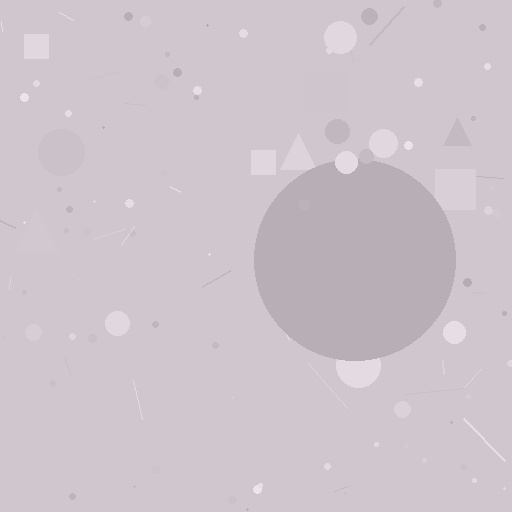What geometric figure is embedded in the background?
A circle is embedded in the background.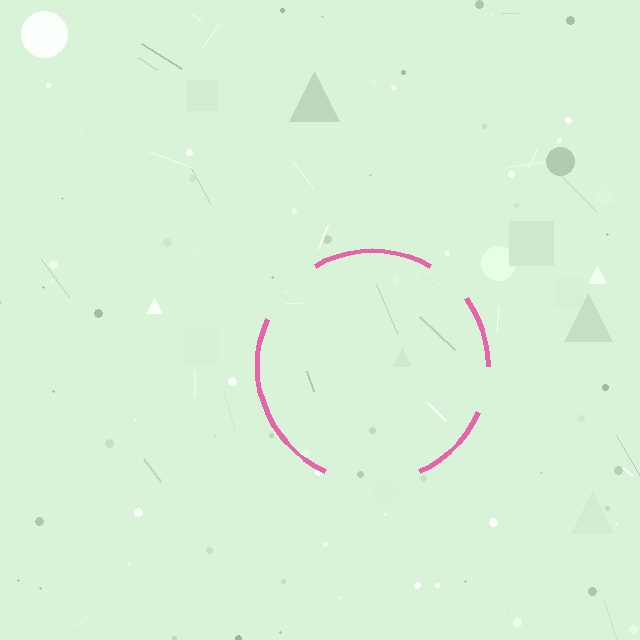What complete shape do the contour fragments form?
The contour fragments form a circle.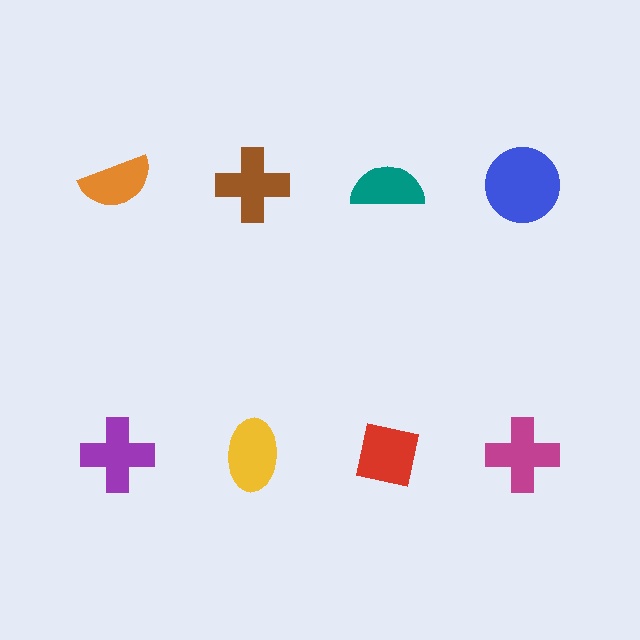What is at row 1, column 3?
A teal semicircle.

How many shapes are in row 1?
4 shapes.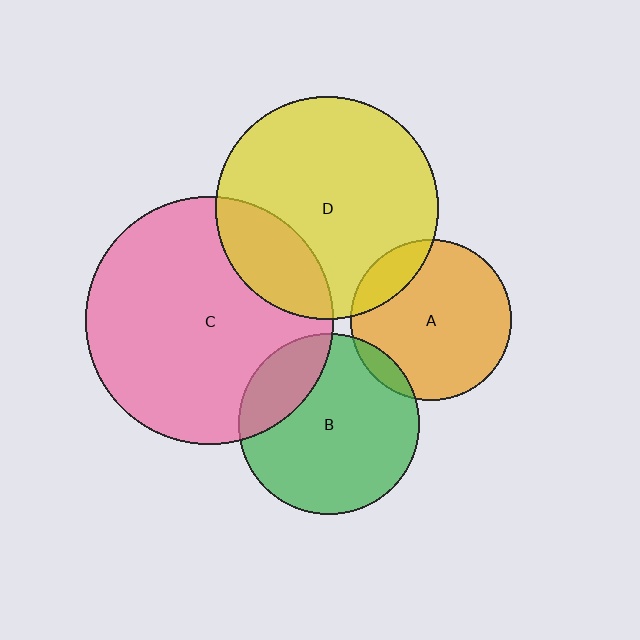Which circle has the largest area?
Circle C (pink).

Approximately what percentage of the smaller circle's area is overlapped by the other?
Approximately 20%.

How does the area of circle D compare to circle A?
Approximately 1.9 times.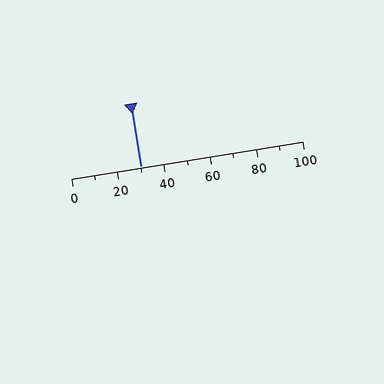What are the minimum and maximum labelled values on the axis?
The axis runs from 0 to 100.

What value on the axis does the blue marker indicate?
The marker indicates approximately 30.